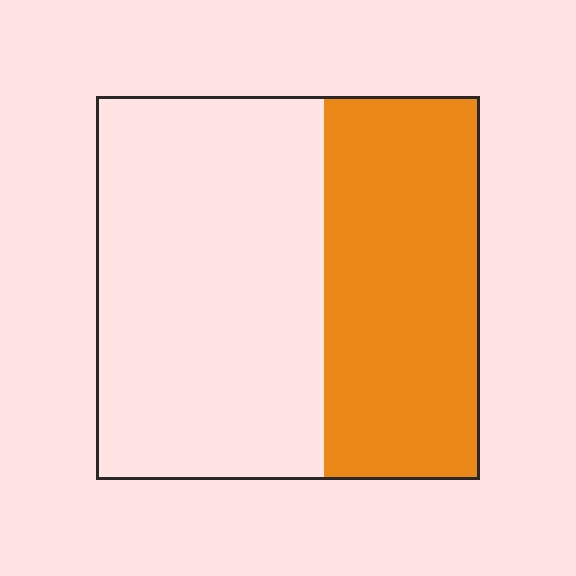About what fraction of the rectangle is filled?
About two fifths (2/5).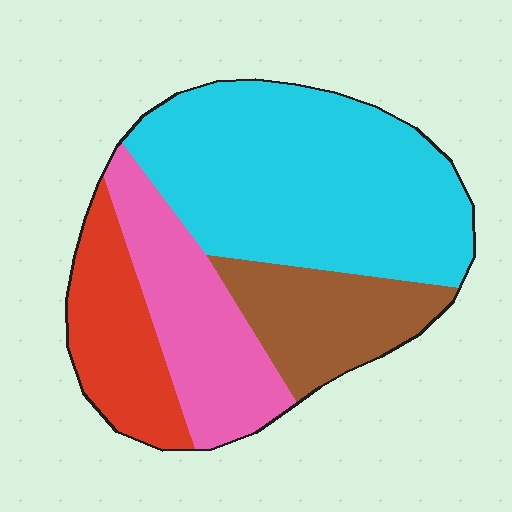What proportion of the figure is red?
Red takes up about one sixth (1/6) of the figure.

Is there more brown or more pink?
Pink.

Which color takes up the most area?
Cyan, at roughly 45%.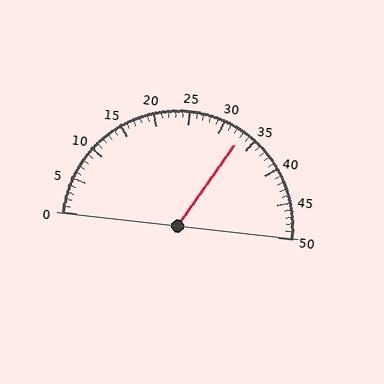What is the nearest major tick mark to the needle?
The nearest major tick mark is 35.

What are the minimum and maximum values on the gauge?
The gauge ranges from 0 to 50.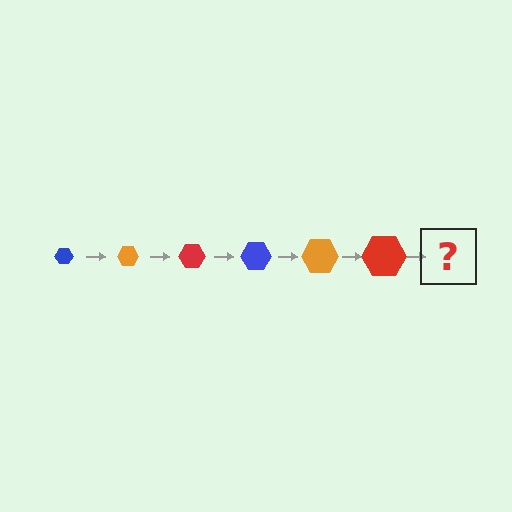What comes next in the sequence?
The next element should be a blue hexagon, larger than the previous one.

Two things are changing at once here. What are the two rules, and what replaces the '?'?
The two rules are that the hexagon grows larger each step and the color cycles through blue, orange, and red. The '?' should be a blue hexagon, larger than the previous one.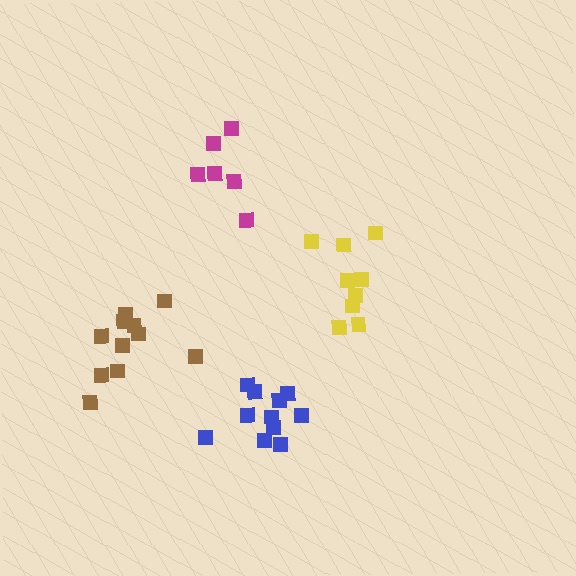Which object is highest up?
The magenta cluster is topmost.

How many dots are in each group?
Group 1: 6 dots, Group 2: 11 dots, Group 3: 11 dots, Group 4: 9 dots (37 total).